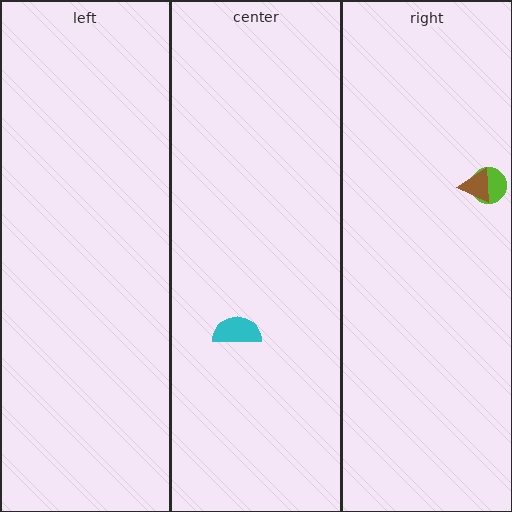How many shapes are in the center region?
1.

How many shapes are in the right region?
2.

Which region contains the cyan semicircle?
The center region.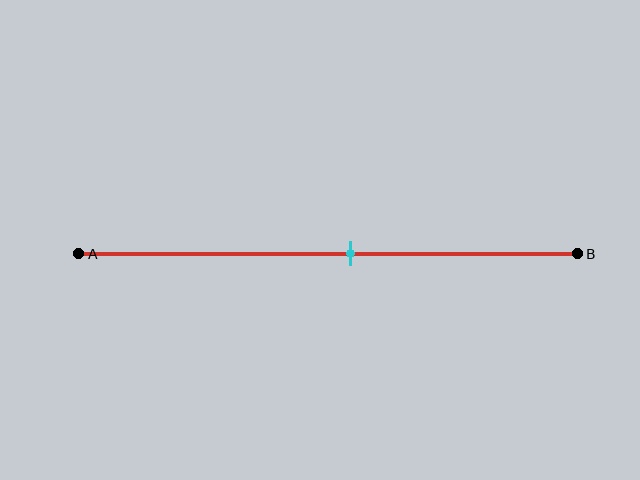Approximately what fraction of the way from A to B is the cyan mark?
The cyan mark is approximately 55% of the way from A to B.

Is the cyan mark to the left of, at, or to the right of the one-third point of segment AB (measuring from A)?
The cyan mark is to the right of the one-third point of segment AB.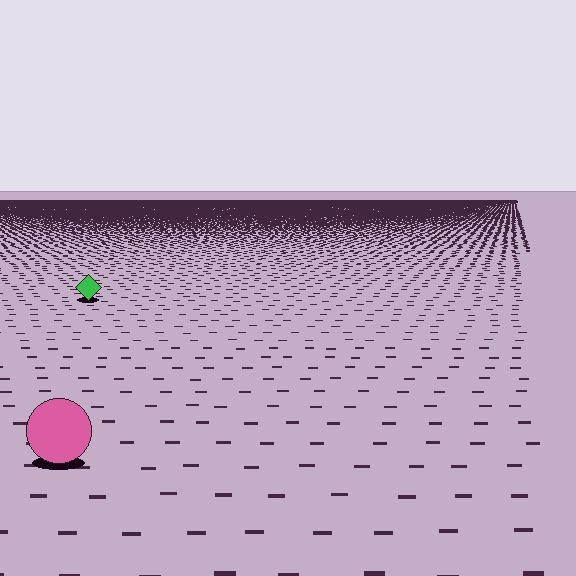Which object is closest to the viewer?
The pink circle is closest. The texture marks near it are larger and more spread out.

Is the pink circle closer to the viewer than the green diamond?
Yes. The pink circle is closer — you can tell from the texture gradient: the ground texture is coarser near it.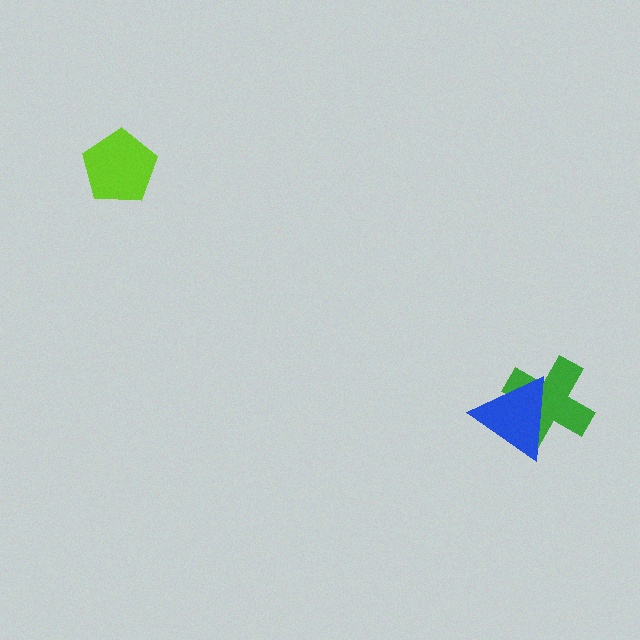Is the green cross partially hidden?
Yes, it is partially covered by another shape.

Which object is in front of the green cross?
The blue triangle is in front of the green cross.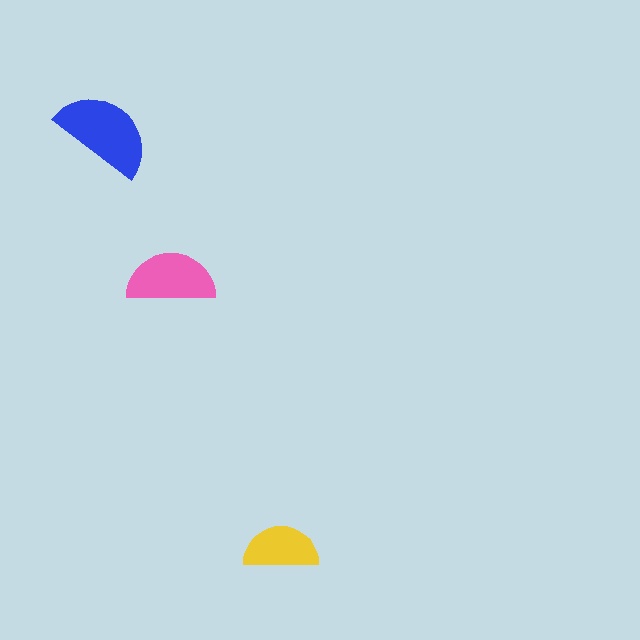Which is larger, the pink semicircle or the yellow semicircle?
The pink one.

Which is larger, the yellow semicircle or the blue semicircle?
The blue one.